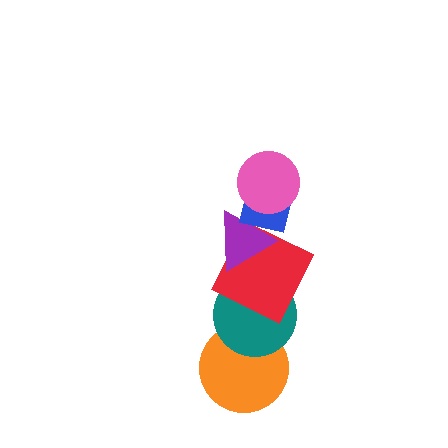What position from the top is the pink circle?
The pink circle is 1st from the top.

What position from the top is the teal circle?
The teal circle is 5th from the top.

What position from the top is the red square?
The red square is 4th from the top.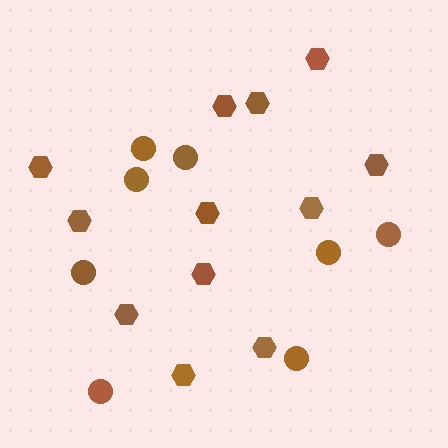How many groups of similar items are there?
There are 2 groups: one group of circles (8) and one group of hexagons (12).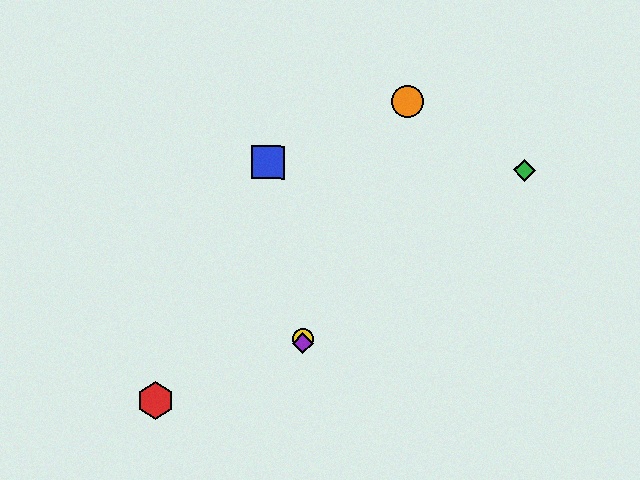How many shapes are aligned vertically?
2 shapes (the yellow circle, the purple diamond) are aligned vertically.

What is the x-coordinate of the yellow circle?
The yellow circle is at x≈303.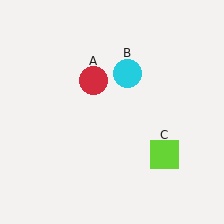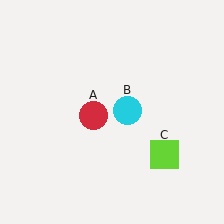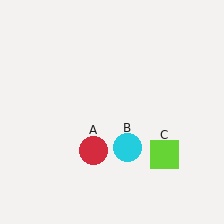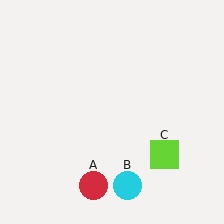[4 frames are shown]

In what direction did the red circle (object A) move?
The red circle (object A) moved down.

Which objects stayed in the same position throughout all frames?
Lime square (object C) remained stationary.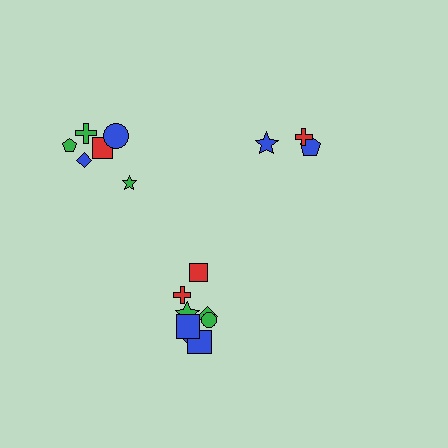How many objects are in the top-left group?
There are 6 objects.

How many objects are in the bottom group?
There are 8 objects.